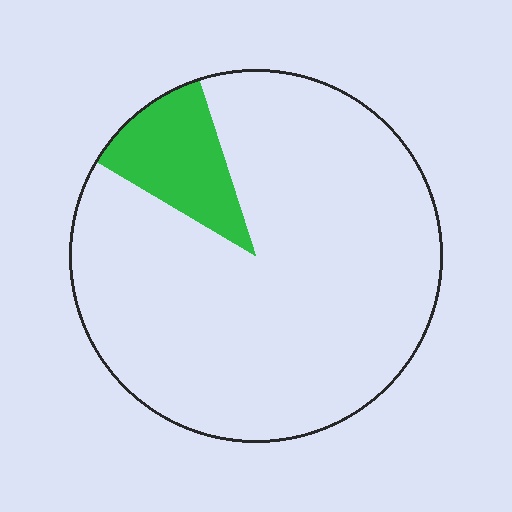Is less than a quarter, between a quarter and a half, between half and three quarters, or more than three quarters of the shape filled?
Less than a quarter.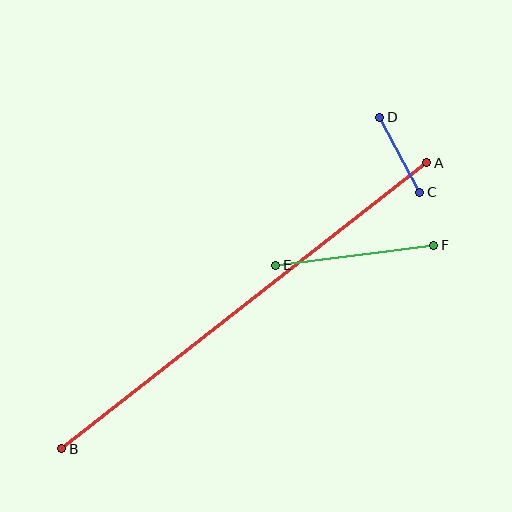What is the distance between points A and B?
The distance is approximately 464 pixels.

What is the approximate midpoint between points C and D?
The midpoint is at approximately (400, 155) pixels.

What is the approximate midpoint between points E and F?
The midpoint is at approximately (355, 255) pixels.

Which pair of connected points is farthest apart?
Points A and B are farthest apart.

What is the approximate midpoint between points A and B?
The midpoint is at approximately (244, 306) pixels.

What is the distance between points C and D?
The distance is approximately 85 pixels.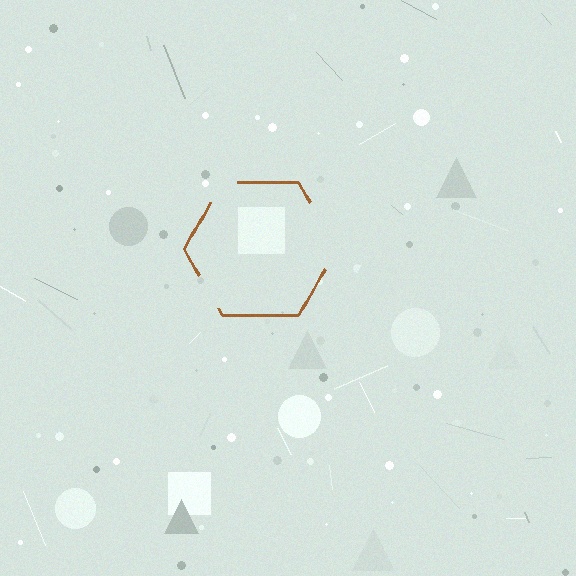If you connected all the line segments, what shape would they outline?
They would outline a hexagon.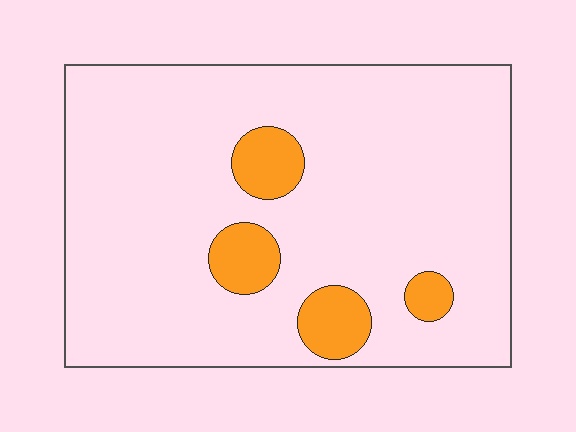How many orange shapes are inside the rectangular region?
4.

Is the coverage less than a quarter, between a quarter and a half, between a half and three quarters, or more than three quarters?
Less than a quarter.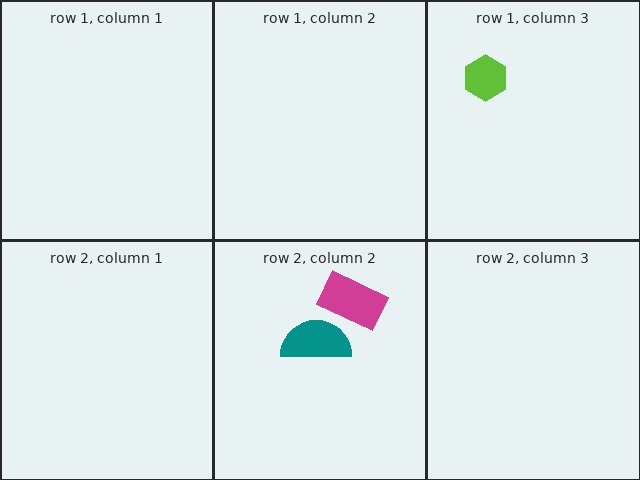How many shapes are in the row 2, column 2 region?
2.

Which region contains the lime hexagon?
The row 1, column 3 region.